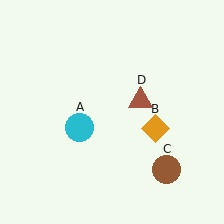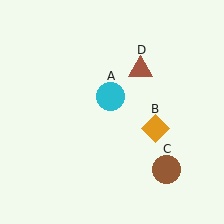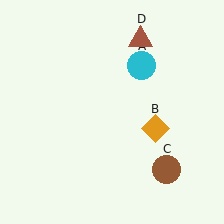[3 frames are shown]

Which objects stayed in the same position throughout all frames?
Orange diamond (object B) and brown circle (object C) remained stationary.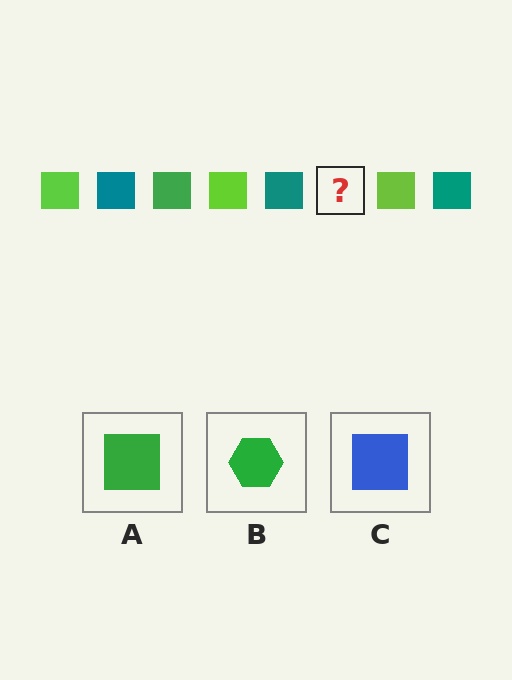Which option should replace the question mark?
Option A.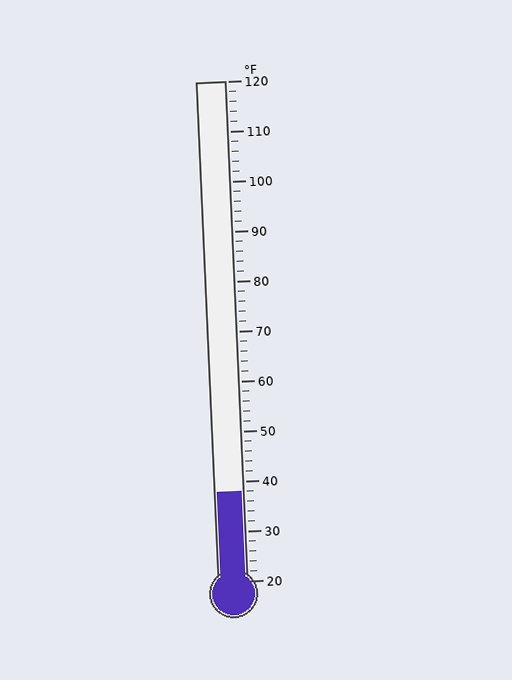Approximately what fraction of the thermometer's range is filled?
The thermometer is filled to approximately 20% of its range.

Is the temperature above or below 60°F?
The temperature is below 60°F.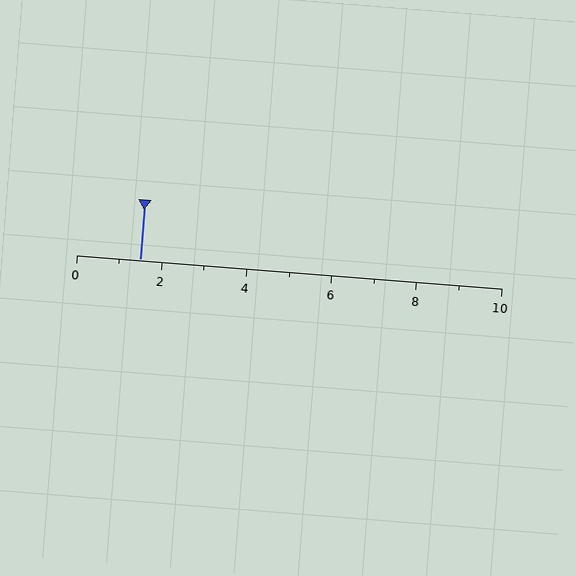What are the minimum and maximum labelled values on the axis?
The axis runs from 0 to 10.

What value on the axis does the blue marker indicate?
The marker indicates approximately 1.5.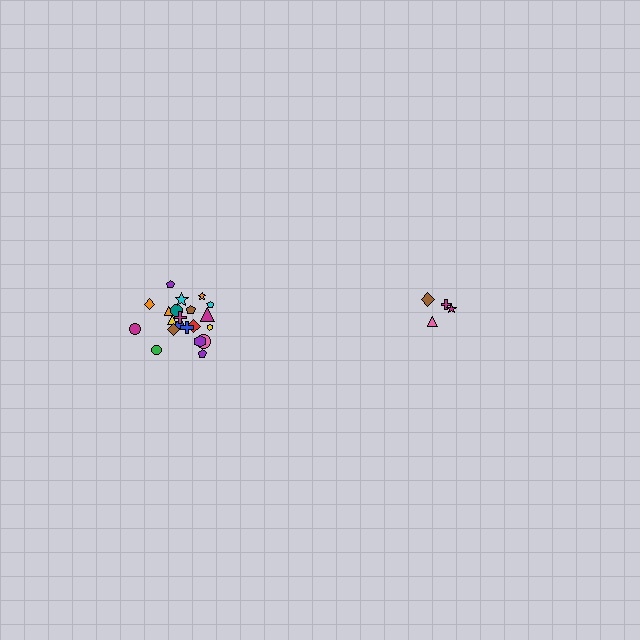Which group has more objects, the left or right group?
The left group.